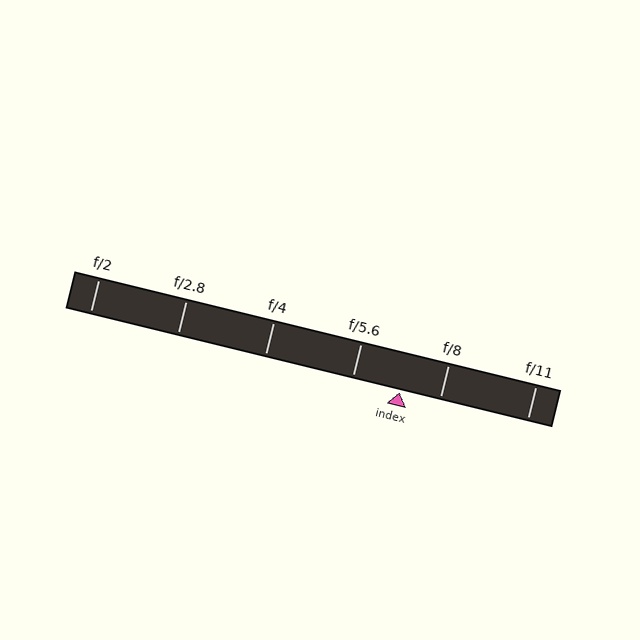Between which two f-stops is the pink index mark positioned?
The index mark is between f/5.6 and f/8.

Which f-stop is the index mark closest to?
The index mark is closest to f/8.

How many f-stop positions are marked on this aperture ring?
There are 6 f-stop positions marked.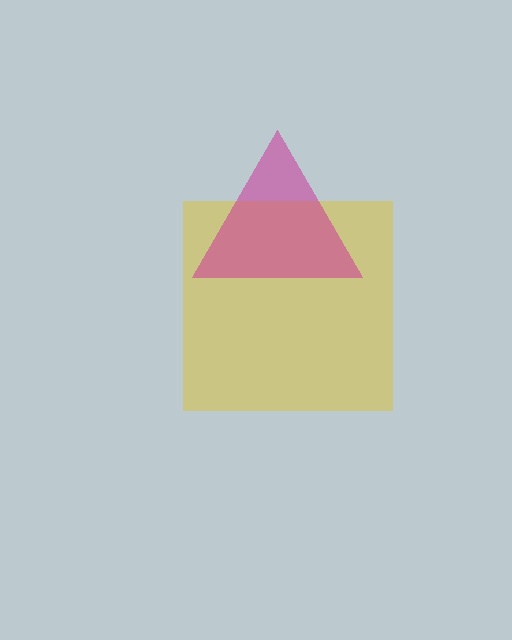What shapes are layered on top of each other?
The layered shapes are: a yellow square, a magenta triangle.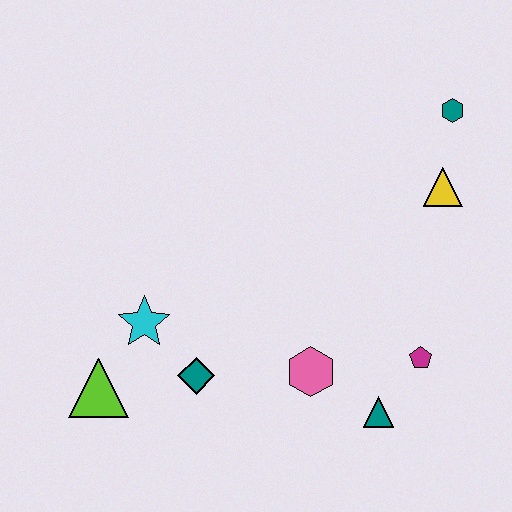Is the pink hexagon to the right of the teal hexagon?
No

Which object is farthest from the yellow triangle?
The lime triangle is farthest from the yellow triangle.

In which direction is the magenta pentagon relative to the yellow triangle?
The magenta pentagon is below the yellow triangle.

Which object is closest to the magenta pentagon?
The teal triangle is closest to the magenta pentagon.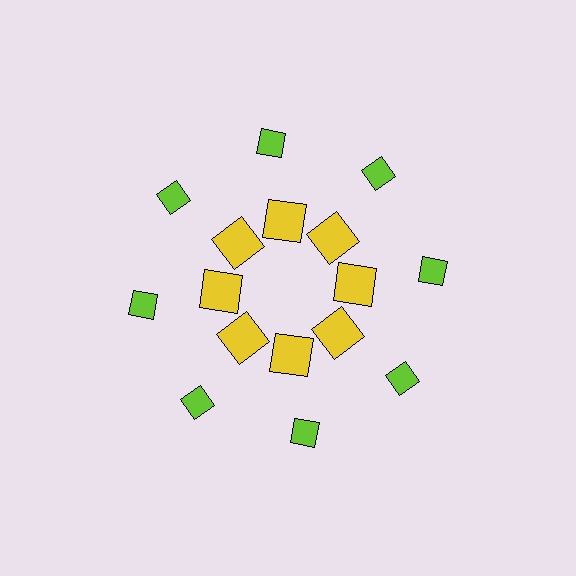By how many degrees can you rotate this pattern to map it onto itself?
The pattern maps onto itself every 45 degrees of rotation.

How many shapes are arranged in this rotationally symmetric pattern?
There are 16 shapes, arranged in 8 groups of 2.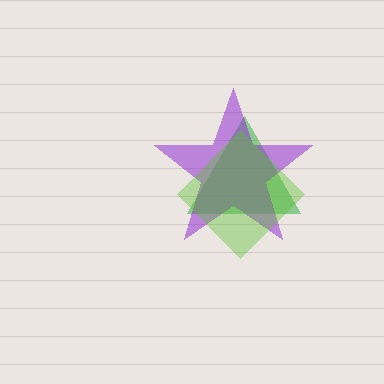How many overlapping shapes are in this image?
There are 3 overlapping shapes in the image.